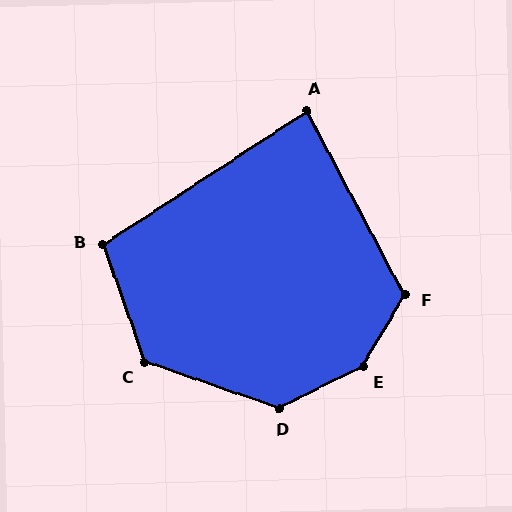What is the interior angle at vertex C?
Approximately 129 degrees (obtuse).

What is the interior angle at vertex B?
Approximately 104 degrees (obtuse).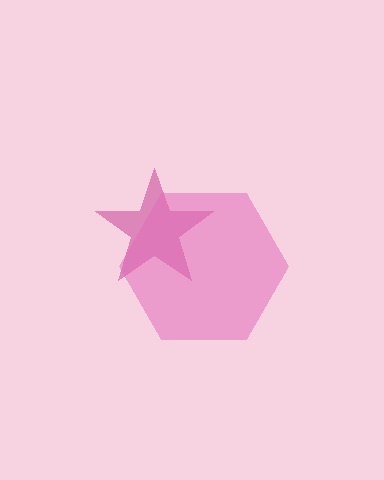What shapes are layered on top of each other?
The layered shapes are: a magenta star, a pink hexagon.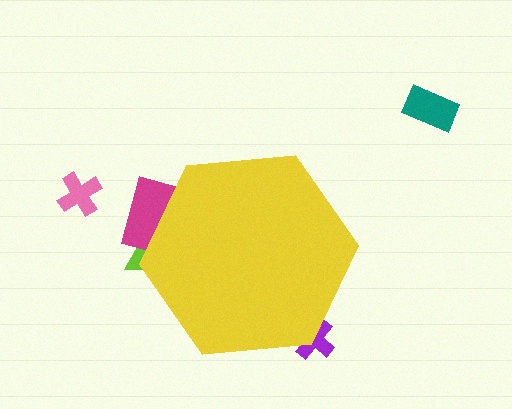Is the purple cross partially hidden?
Yes, the purple cross is partially hidden behind the yellow hexagon.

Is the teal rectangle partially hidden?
No, the teal rectangle is fully visible.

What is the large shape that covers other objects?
A yellow hexagon.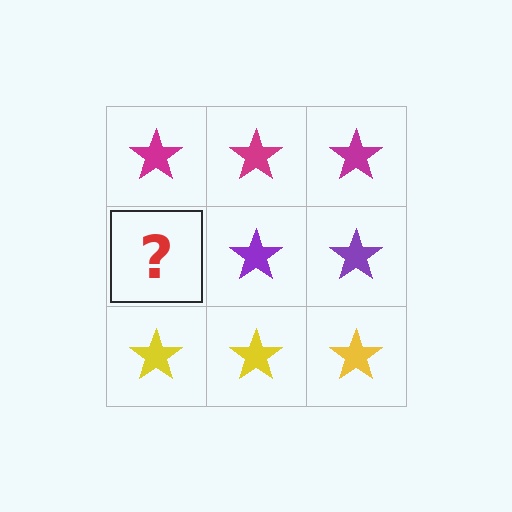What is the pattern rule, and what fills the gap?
The rule is that each row has a consistent color. The gap should be filled with a purple star.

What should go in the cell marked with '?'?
The missing cell should contain a purple star.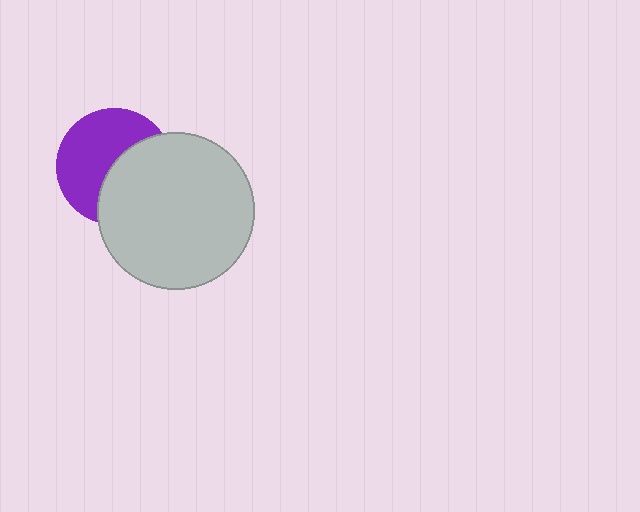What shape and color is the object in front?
The object in front is a light gray circle.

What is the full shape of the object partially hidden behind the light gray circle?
The partially hidden object is a purple circle.